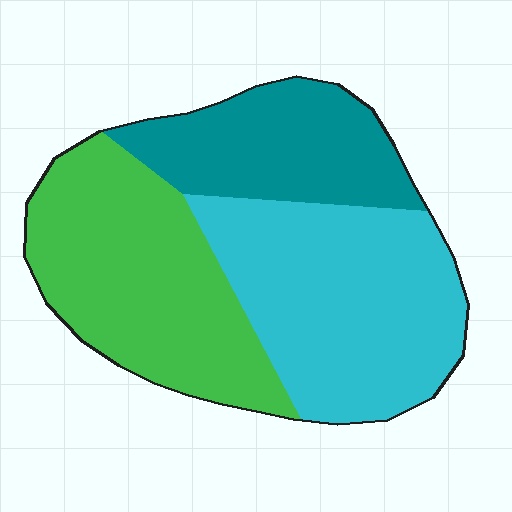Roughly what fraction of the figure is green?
Green covers 37% of the figure.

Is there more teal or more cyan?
Cyan.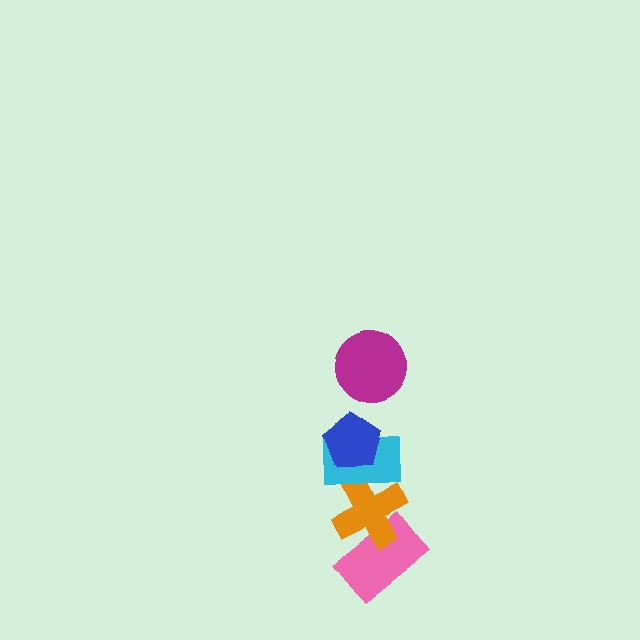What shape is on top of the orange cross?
The cyan rectangle is on top of the orange cross.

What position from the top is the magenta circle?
The magenta circle is 1st from the top.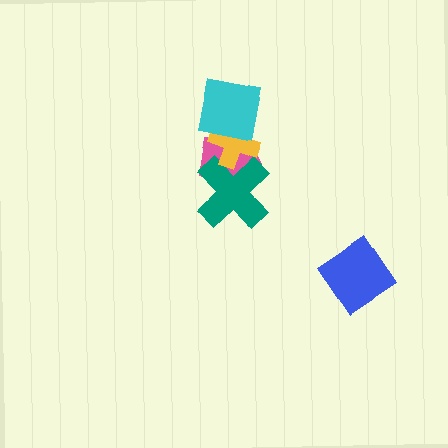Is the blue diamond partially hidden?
No, no other shape covers it.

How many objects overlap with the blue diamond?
0 objects overlap with the blue diamond.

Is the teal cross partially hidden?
Yes, it is partially covered by another shape.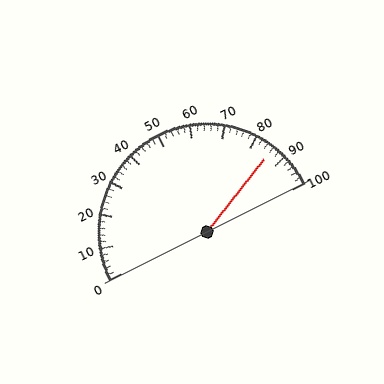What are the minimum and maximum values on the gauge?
The gauge ranges from 0 to 100.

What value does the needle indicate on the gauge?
The needle indicates approximately 86.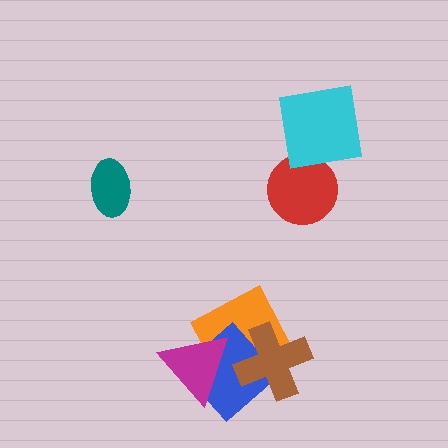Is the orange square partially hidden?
Yes, it is partially covered by another shape.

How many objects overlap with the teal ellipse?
0 objects overlap with the teal ellipse.